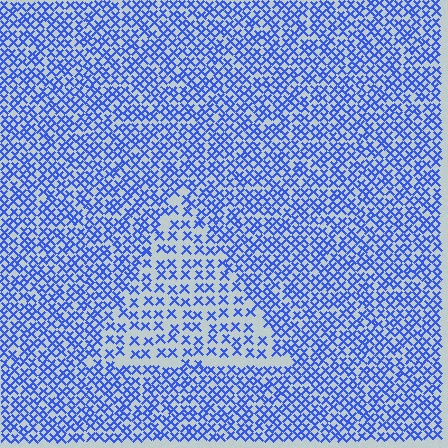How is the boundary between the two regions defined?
The boundary is defined by a change in element density (approximately 1.9x ratio). All elements are the same color, size, and shape.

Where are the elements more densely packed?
The elements are more densely packed outside the triangle boundary.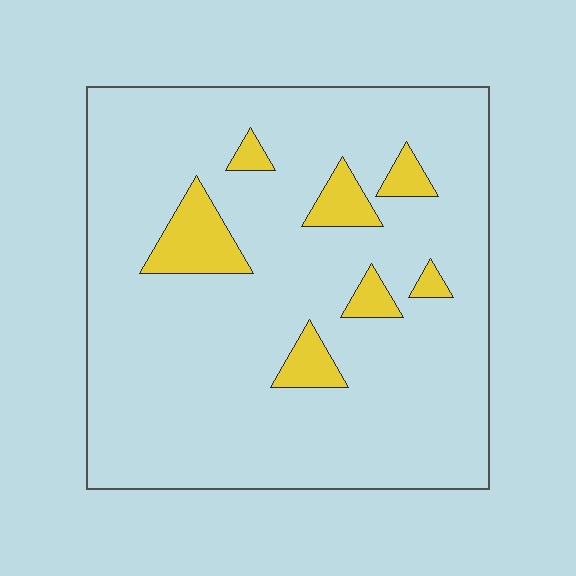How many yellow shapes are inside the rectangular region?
7.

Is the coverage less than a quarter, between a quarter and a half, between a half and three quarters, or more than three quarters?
Less than a quarter.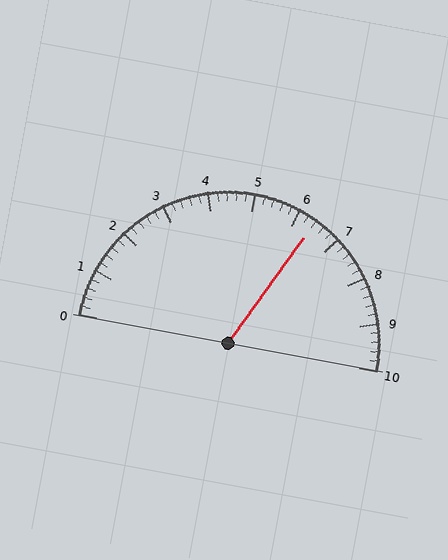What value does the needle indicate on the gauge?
The needle indicates approximately 6.4.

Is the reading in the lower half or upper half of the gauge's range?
The reading is in the upper half of the range (0 to 10).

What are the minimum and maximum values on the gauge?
The gauge ranges from 0 to 10.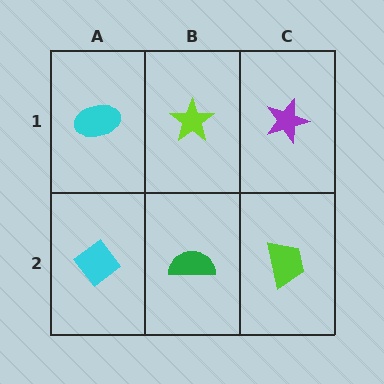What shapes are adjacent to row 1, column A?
A cyan diamond (row 2, column A), a lime star (row 1, column B).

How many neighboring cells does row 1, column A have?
2.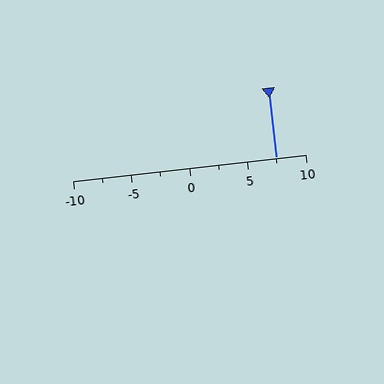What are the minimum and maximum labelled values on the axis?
The axis runs from -10 to 10.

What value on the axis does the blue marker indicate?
The marker indicates approximately 7.5.